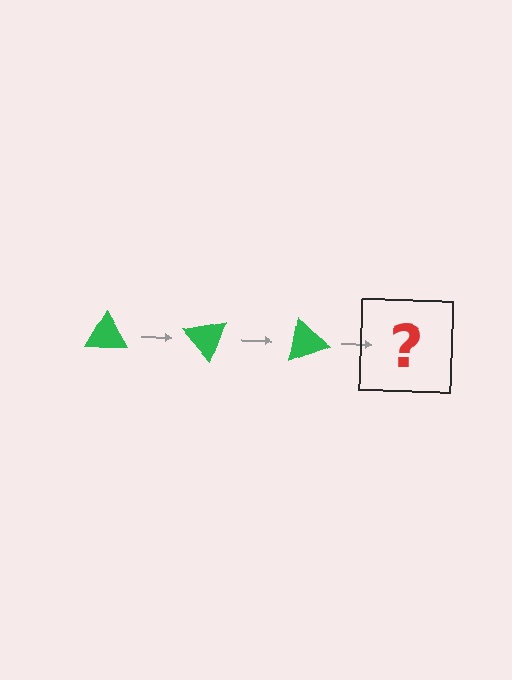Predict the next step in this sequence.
The next step is a green triangle rotated 150 degrees.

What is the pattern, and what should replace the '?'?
The pattern is that the triangle rotates 50 degrees each step. The '?' should be a green triangle rotated 150 degrees.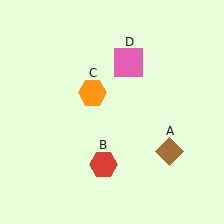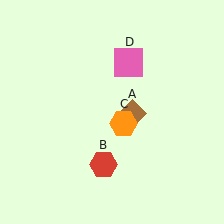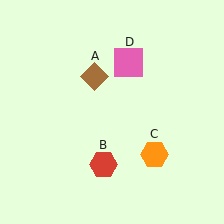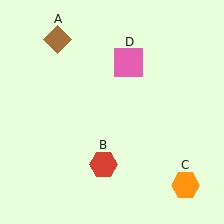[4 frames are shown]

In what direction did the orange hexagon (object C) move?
The orange hexagon (object C) moved down and to the right.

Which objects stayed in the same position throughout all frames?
Red hexagon (object B) and pink square (object D) remained stationary.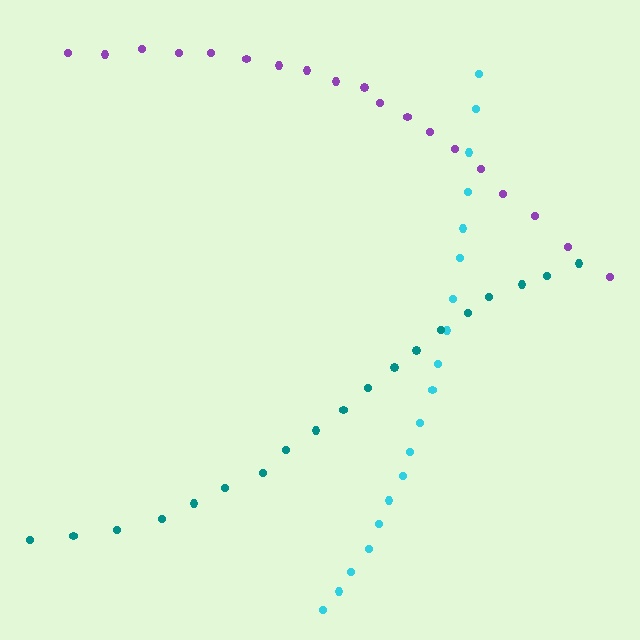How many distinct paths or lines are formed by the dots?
There are 3 distinct paths.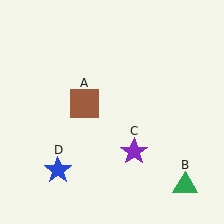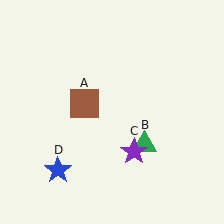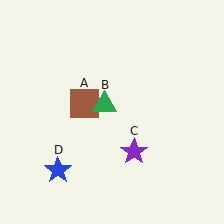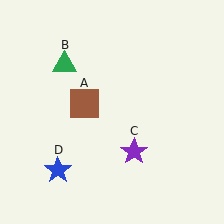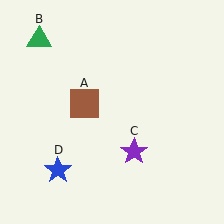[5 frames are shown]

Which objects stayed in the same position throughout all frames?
Brown square (object A) and purple star (object C) and blue star (object D) remained stationary.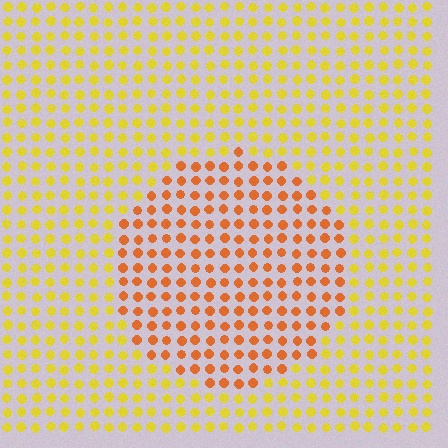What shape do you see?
I see a circle.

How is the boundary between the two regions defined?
The boundary is defined purely by a slight shift in hue (about 35 degrees). Spacing, size, and orientation are identical on both sides.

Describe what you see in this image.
The image is filled with small yellow elements in a uniform arrangement. A circle-shaped region is visible where the elements are tinted to a slightly different hue, forming a subtle color boundary.